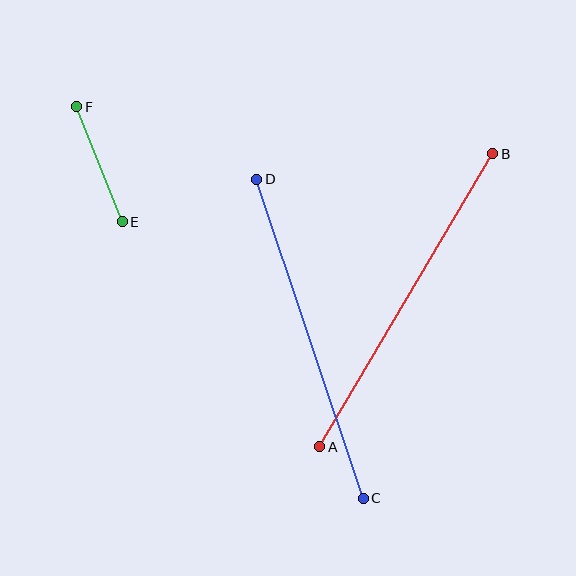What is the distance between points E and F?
The distance is approximately 123 pixels.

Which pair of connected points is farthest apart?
Points A and B are farthest apart.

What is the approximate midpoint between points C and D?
The midpoint is at approximately (310, 339) pixels.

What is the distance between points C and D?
The distance is approximately 336 pixels.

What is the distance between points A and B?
The distance is approximately 340 pixels.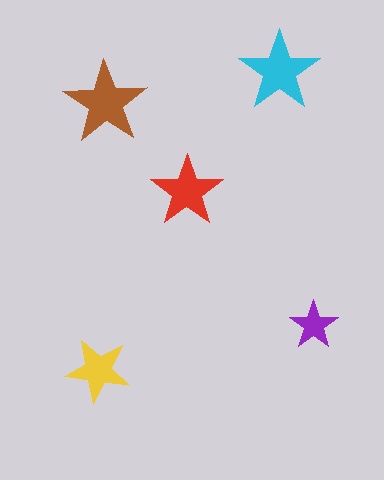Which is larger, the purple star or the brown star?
The brown one.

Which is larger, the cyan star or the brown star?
The brown one.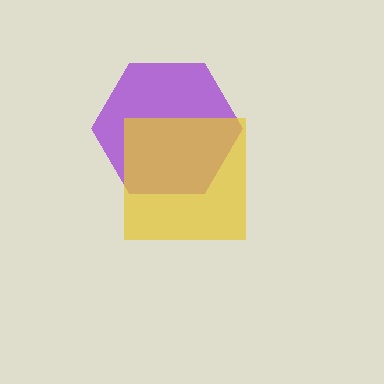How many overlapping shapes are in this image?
There are 2 overlapping shapes in the image.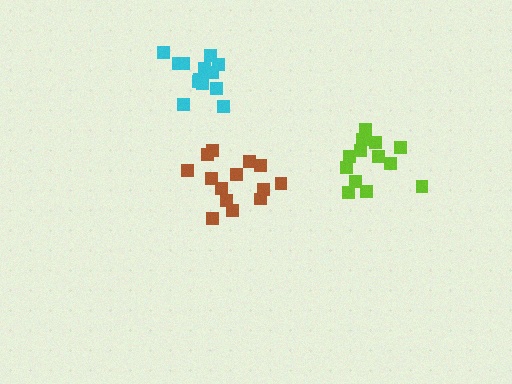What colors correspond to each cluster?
The clusters are colored: lime, cyan, brown.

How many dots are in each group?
Group 1: 13 dots, Group 2: 13 dots, Group 3: 15 dots (41 total).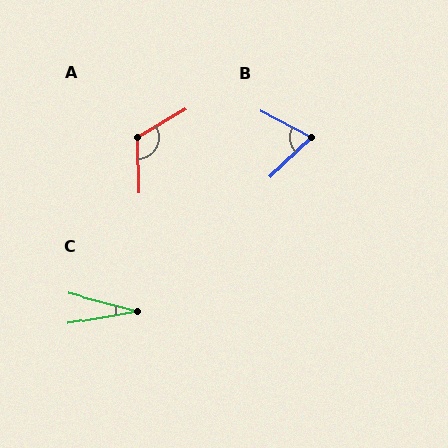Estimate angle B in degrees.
Approximately 70 degrees.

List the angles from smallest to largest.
C (25°), B (70°), A (119°).